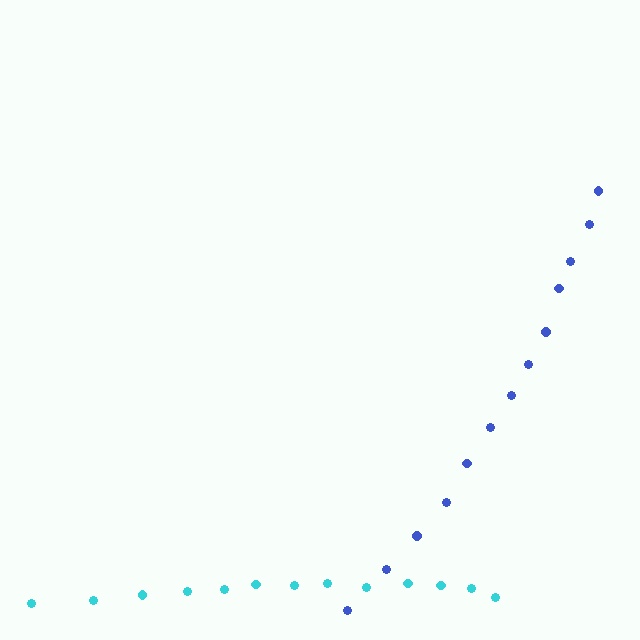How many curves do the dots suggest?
There are 2 distinct paths.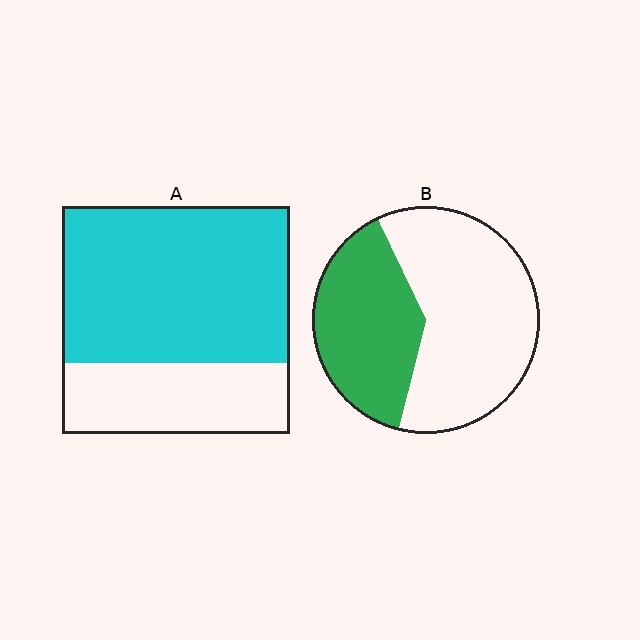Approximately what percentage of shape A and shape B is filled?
A is approximately 70% and B is approximately 40%.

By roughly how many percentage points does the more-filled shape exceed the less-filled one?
By roughly 30 percentage points (A over B).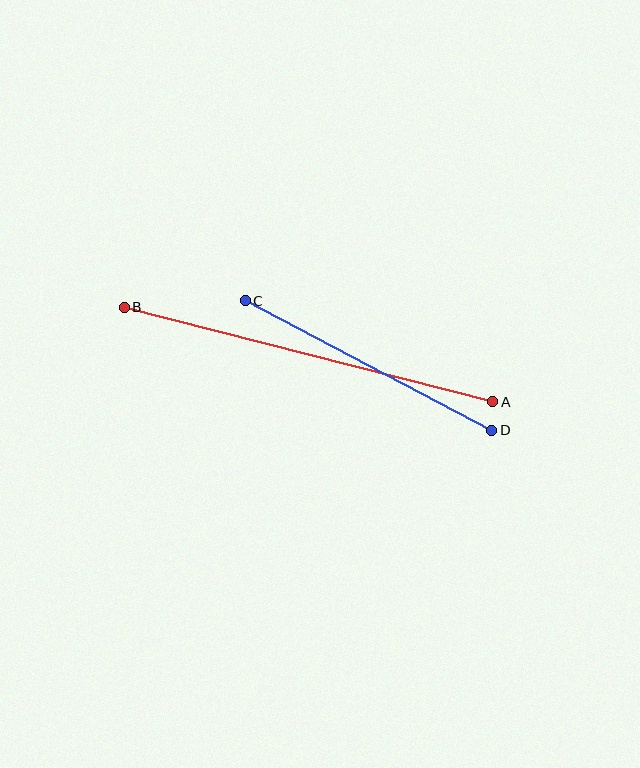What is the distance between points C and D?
The distance is approximately 279 pixels.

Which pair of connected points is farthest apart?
Points A and B are farthest apart.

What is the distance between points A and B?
The distance is approximately 380 pixels.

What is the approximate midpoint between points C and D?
The midpoint is at approximately (369, 365) pixels.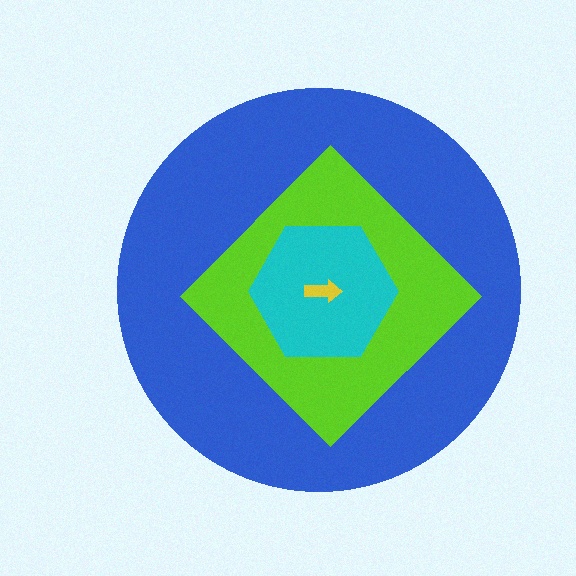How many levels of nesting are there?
4.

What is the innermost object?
The yellow arrow.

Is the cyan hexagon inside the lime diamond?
Yes.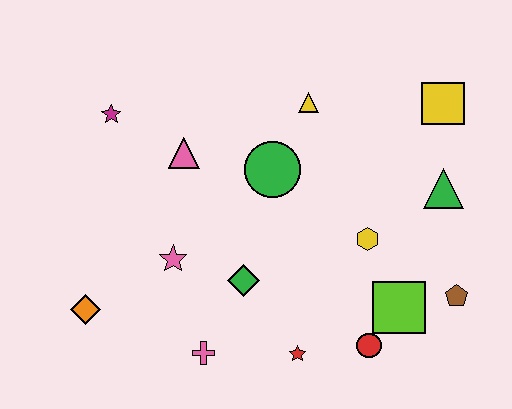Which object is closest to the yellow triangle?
The green circle is closest to the yellow triangle.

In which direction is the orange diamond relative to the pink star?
The orange diamond is to the left of the pink star.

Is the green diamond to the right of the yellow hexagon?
No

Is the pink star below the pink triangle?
Yes